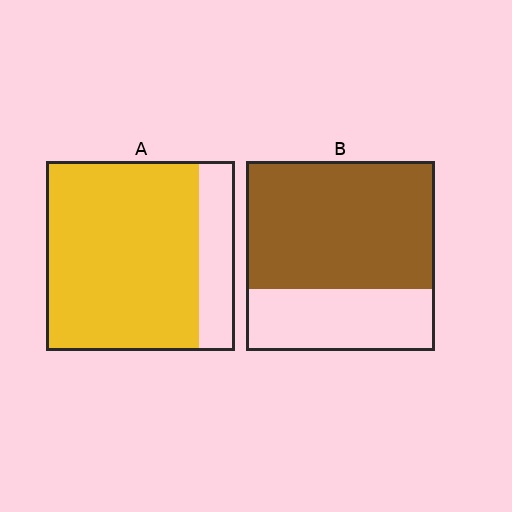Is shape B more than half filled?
Yes.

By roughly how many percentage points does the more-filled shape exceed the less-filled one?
By roughly 15 percentage points (A over B).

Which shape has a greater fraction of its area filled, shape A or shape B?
Shape A.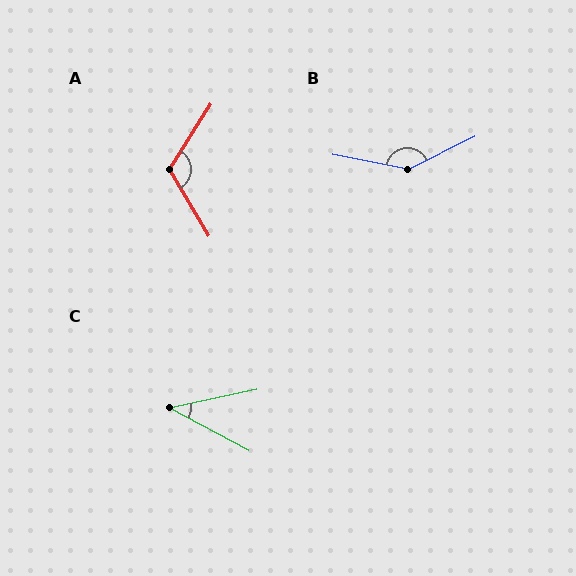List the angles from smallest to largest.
C (40°), A (117°), B (143°).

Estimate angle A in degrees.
Approximately 117 degrees.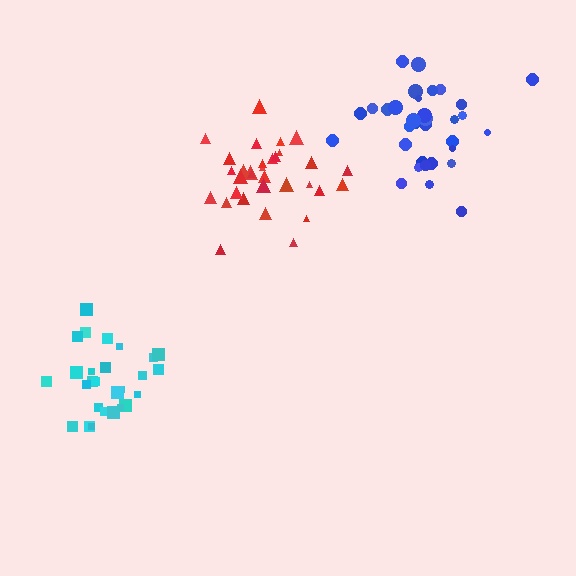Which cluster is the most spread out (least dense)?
Cyan.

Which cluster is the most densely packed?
Red.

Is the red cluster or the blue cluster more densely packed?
Red.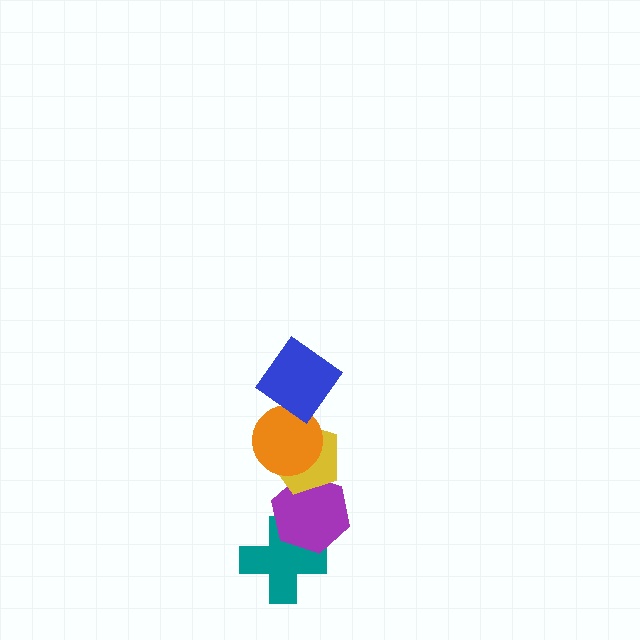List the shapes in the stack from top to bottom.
From top to bottom: the blue diamond, the orange circle, the yellow pentagon, the purple hexagon, the teal cross.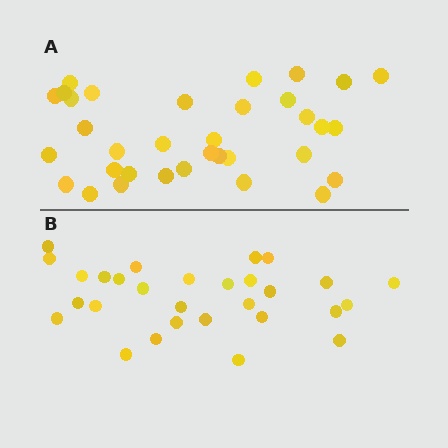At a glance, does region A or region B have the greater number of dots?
Region A (the top region) has more dots.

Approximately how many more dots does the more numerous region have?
Region A has about 5 more dots than region B.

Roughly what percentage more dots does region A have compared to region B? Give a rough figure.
About 15% more.